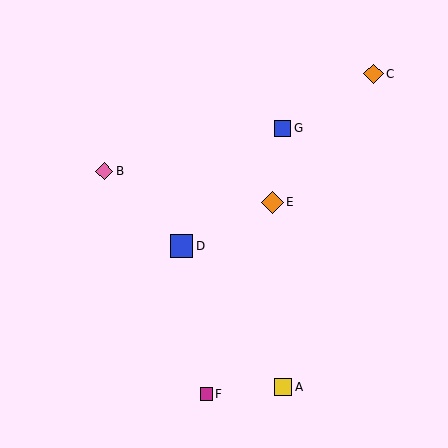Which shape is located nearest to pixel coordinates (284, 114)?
The blue square (labeled G) at (283, 128) is nearest to that location.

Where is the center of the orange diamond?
The center of the orange diamond is at (373, 74).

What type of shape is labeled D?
Shape D is a blue square.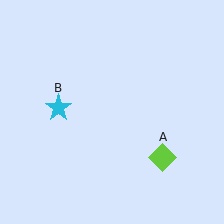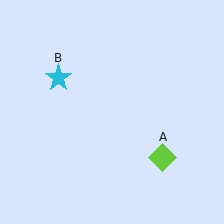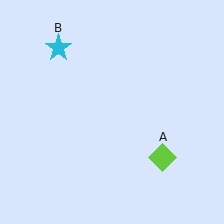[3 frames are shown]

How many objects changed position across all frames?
1 object changed position: cyan star (object B).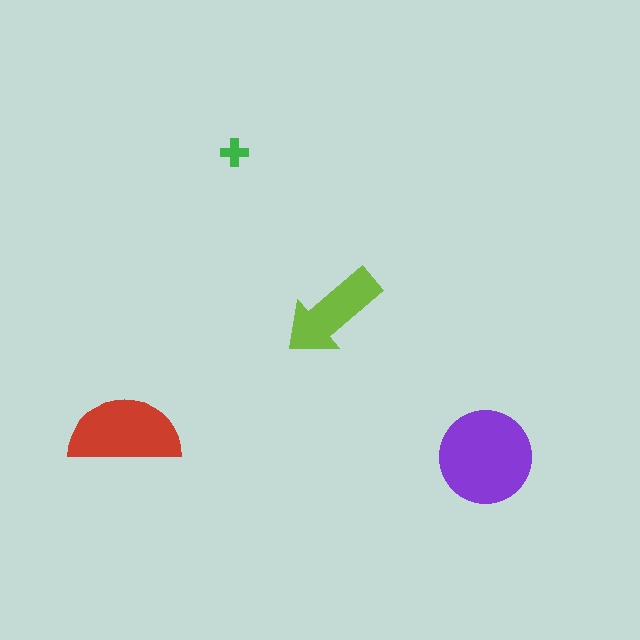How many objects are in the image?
There are 4 objects in the image.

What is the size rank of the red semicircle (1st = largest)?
2nd.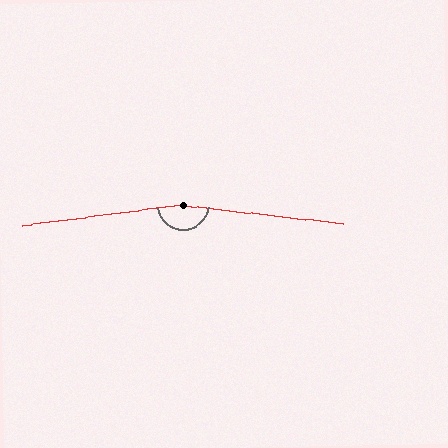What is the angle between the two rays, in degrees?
Approximately 166 degrees.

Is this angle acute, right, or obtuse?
It is obtuse.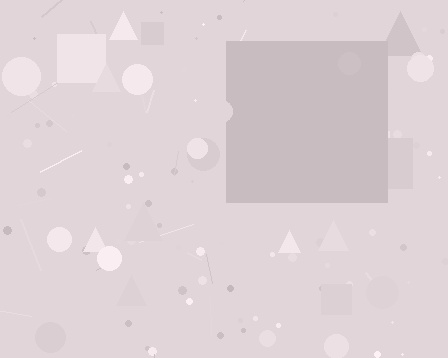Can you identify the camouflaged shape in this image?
The camouflaged shape is a square.